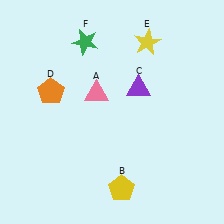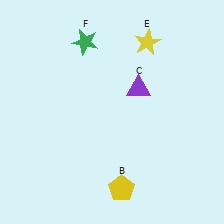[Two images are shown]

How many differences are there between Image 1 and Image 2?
There are 2 differences between the two images.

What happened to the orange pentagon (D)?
The orange pentagon (D) was removed in Image 2. It was in the top-left area of Image 1.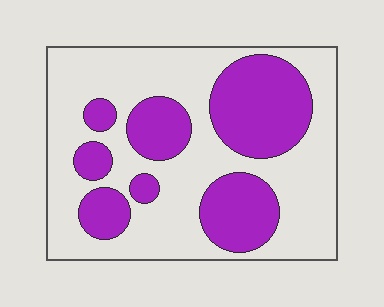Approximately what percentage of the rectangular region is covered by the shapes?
Approximately 35%.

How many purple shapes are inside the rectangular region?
7.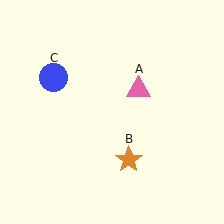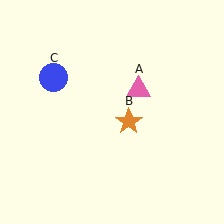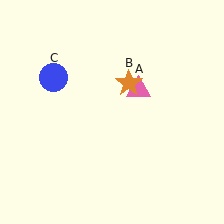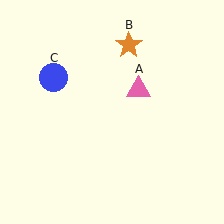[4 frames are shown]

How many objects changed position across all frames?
1 object changed position: orange star (object B).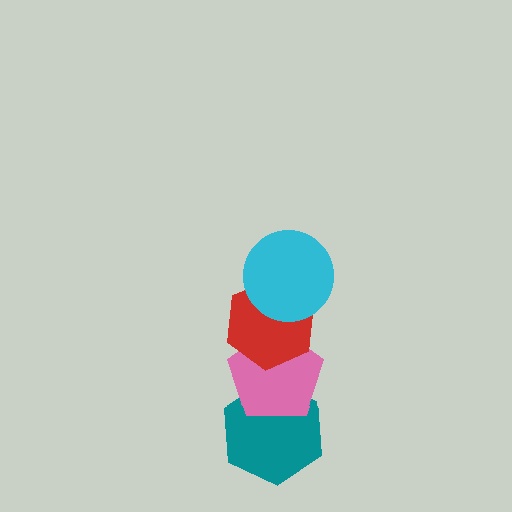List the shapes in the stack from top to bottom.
From top to bottom: the cyan circle, the red hexagon, the pink pentagon, the teal hexagon.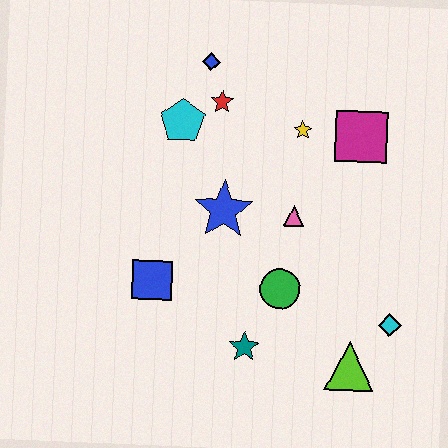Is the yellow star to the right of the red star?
Yes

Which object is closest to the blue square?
The blue star is closest to the blue square.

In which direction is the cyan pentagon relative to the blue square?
The cyan pentagon is above the blue square.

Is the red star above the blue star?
Yes